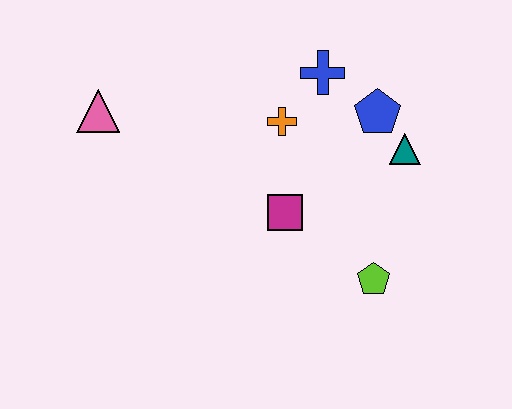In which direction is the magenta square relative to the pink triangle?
The magenta square is to the right of the pink triangle.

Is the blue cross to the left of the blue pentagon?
Yes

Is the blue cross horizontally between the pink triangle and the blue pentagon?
Yes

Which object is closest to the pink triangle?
The orange cross is closest to the pink triangle.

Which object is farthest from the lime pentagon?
The pink triangle is farthest from the lime pentagon.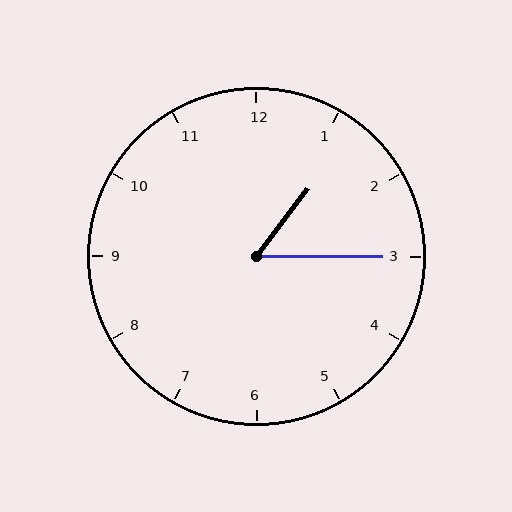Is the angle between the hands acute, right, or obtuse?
It is acute.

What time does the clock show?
1:15.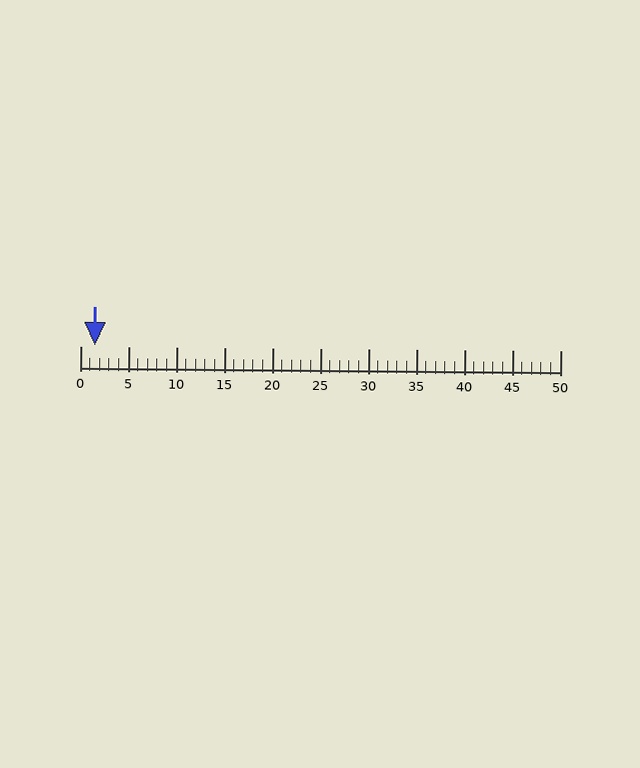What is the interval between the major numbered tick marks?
The major tick marks are spaced 5 units apart.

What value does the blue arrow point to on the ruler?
The blue arrow points to approximately 2.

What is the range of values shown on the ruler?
The ruler shows values from 0 to 50.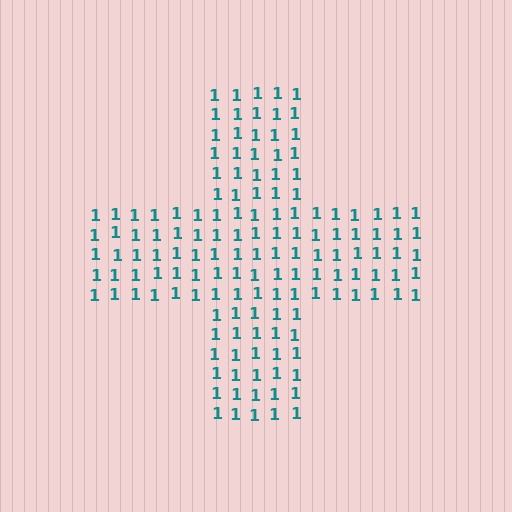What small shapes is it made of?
It is made of small digit 1's.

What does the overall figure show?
The overall figure shows a cross.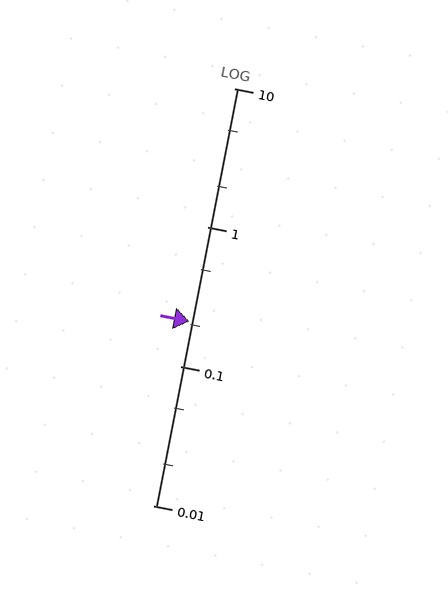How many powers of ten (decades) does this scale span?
The scale spans 3 decades, from 0.01 to 10.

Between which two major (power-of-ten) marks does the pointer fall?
The pointer is between 0.1 and 1.